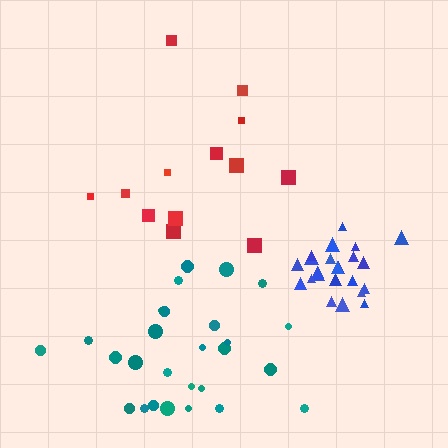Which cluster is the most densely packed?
Blue.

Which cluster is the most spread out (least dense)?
Red.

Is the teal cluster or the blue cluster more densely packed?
Blue.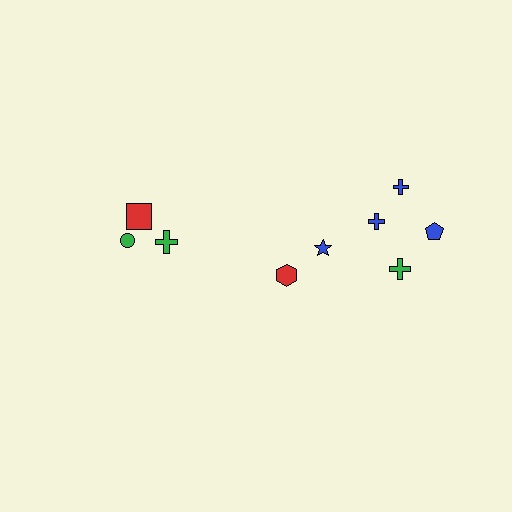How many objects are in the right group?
There are 6 objects.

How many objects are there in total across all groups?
There are 9 objects.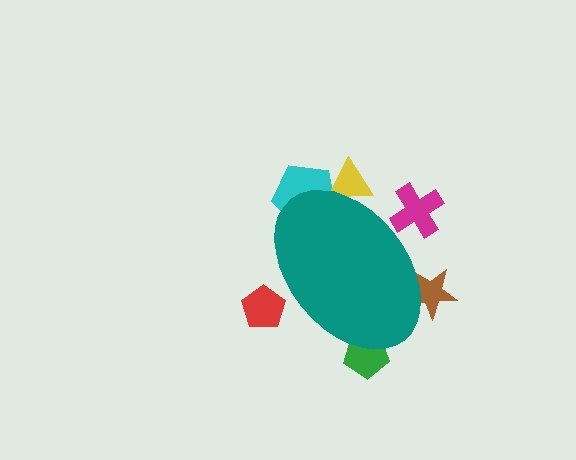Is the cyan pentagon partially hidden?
Yes, the cyan pentagon is partially hidden behind the teal ellipse.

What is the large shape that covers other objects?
A teal ellipse.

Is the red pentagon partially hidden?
Yes, the red pentagon is partially hidden behind the teal ellipse.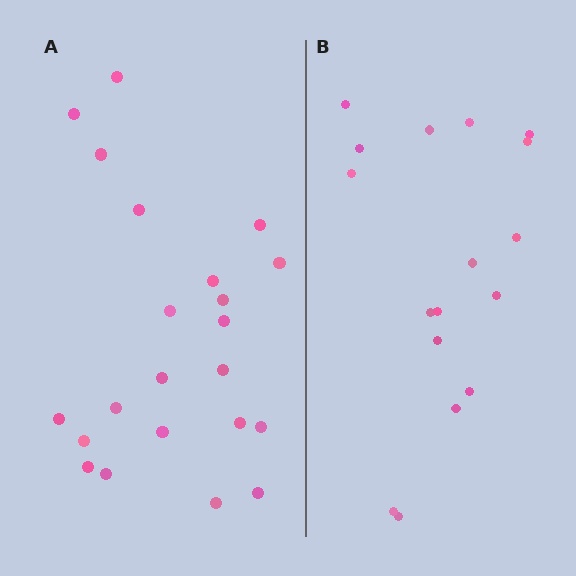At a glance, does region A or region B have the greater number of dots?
Region A (the left region) has more dots.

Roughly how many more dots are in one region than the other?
Region A has about 5 more dots than region B.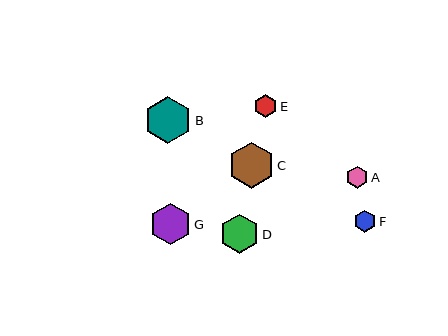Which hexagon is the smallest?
Hexagon A is the smallest with a size of approximately 22 pixels.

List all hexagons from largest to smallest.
From largest to smallest: B, C, G, D, E, F, A.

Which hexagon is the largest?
Hexagon B is the largest with a size of approximately 47 pixels.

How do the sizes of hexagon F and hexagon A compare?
Hexagon F and hexagon A are approximately the same size.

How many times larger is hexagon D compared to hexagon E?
Hexagon D is approximately 1.7 times the size of hexagon E.